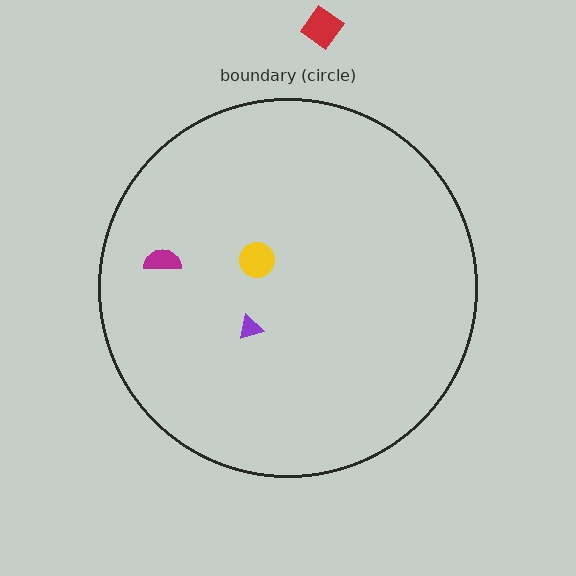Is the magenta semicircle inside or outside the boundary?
Inside.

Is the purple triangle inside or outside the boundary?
Inside.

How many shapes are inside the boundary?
3 inside, 1 outside.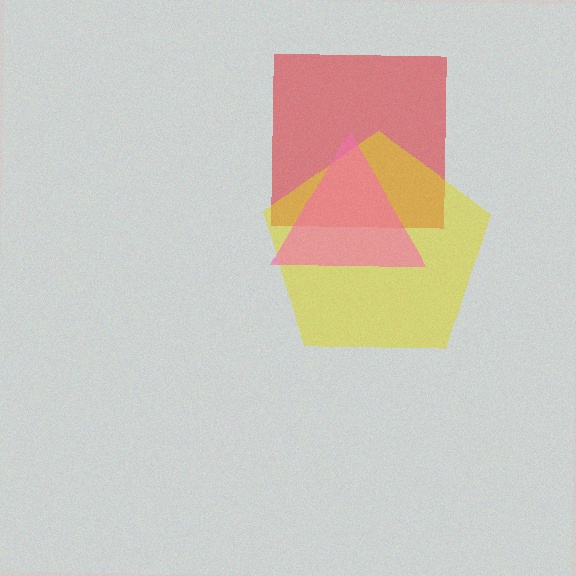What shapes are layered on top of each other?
The layered shapes are: a red square, a yellow pentagon, a pink triangle.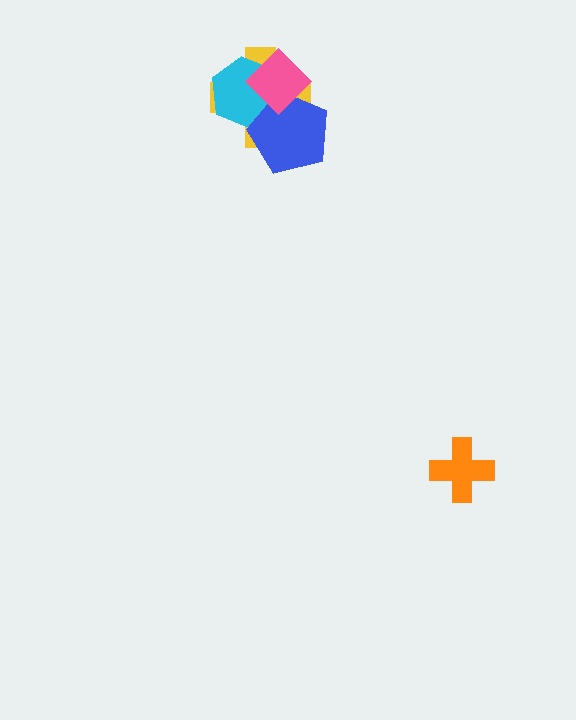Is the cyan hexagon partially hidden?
Yes, it is partially covered by another shape.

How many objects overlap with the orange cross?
0 objects overlap with the orange cross.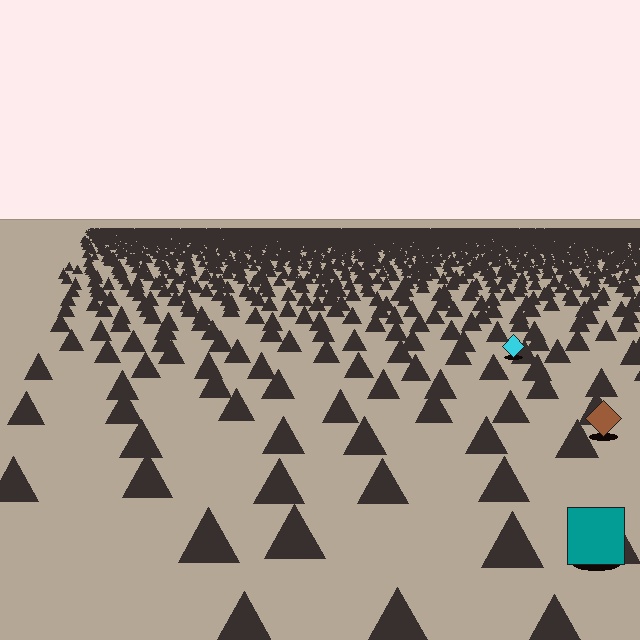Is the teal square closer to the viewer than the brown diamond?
Yes. The teal square is closer — you can tell from the texture gradient: the ground texture is coarser near it.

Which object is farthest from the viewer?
The cyan diamond is farthest from the viewer. It appears smaller and the ground texture around it is denser.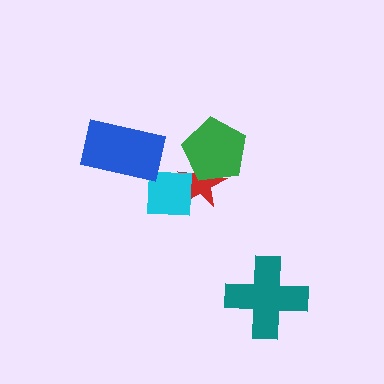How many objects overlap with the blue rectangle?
0 objects overlap with the blue rectangle.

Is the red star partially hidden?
Yes, it is partially covered by another shape.